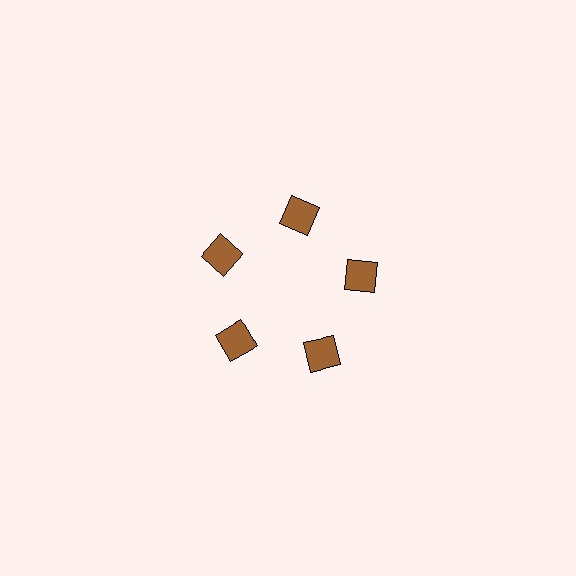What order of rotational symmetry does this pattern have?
This pattern has 5-fold rotational symmetry.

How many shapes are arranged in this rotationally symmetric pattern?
There are 5 shapes, arranged in 5 groups of 1.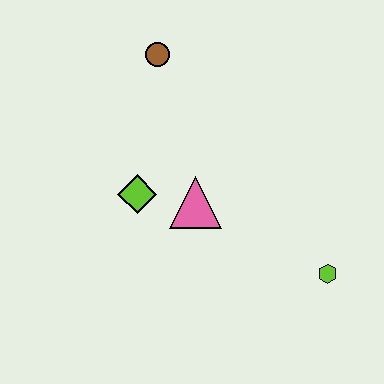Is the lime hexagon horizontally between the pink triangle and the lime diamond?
No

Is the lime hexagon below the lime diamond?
Yes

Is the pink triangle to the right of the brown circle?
Yes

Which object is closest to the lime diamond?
The pink triangle is closest to the lime diamond.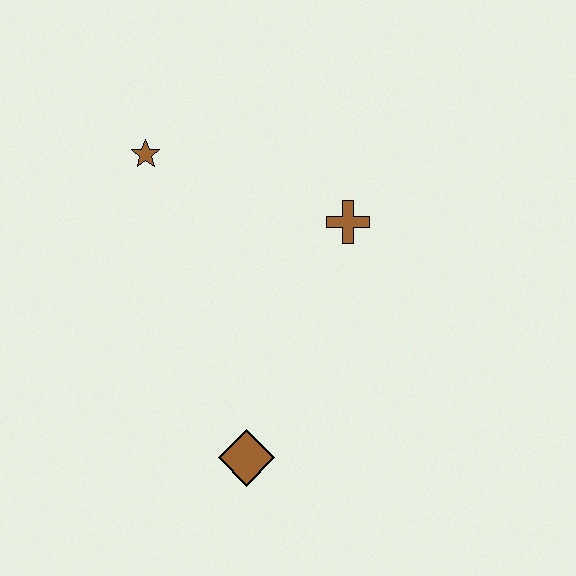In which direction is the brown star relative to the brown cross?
The brown star is to the left of the brown cross.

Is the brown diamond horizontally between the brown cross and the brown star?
Yes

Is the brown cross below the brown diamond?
No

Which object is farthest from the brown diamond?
The brown star is farthest from the brown diamond.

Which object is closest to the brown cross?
The brown star is closest to the brown cross.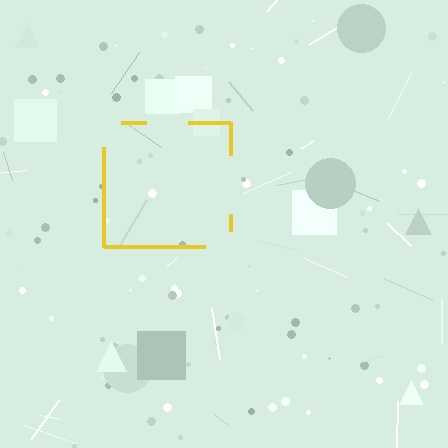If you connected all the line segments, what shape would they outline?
They would outline a square.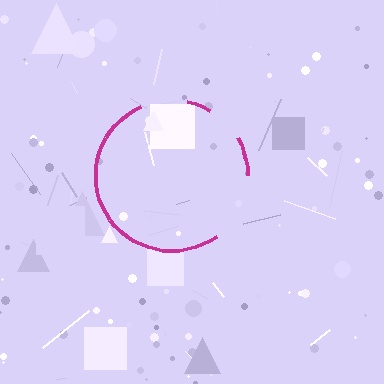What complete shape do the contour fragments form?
The contour fragments form a circle.